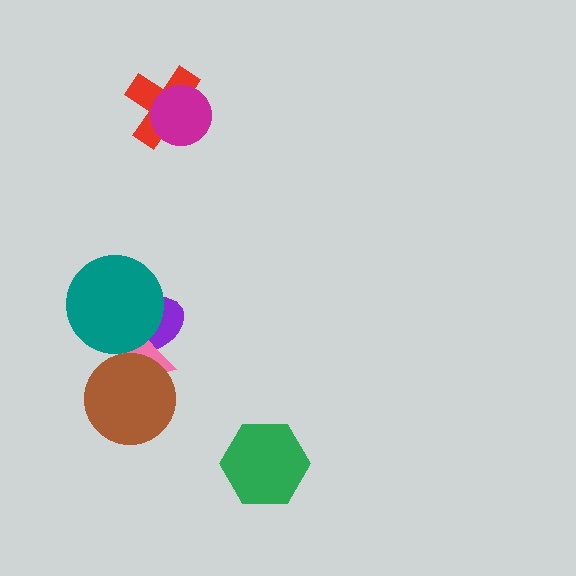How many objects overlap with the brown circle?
2 objects overlap with the brown circle.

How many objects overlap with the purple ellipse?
3 objects overlap with the purple ellipse.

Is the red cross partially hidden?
Yes, it is partially covered by another shape.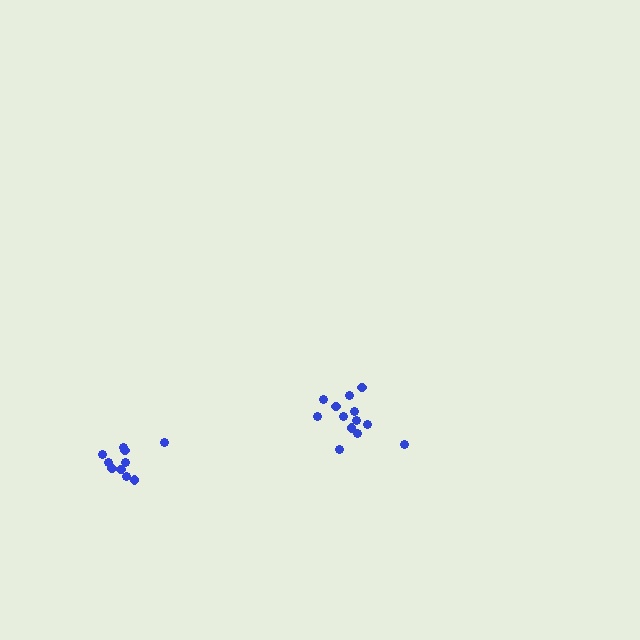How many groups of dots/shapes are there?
There are 2 groups.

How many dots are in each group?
Group 1: 10 dots, Group 2: 13 dots (23 total).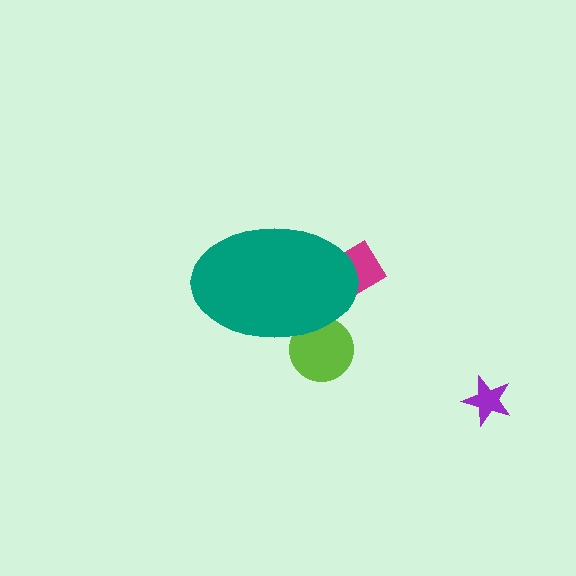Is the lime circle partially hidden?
Yes, the lime circle is partially hidden behind the teal ellipse.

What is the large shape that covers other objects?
A teal ellipse.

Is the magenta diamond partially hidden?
Yes, the magenta diamond is partially hidden behind the teal ellipse.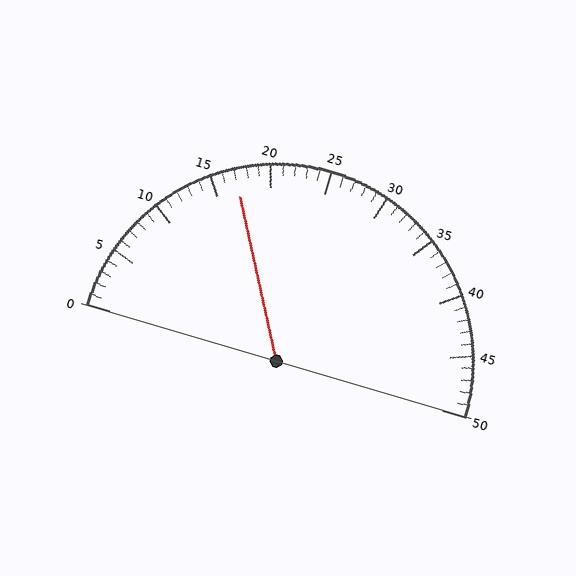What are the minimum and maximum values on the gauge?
The gauge ranges from 0 to 50.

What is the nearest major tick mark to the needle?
The nearest major tick mark is 15.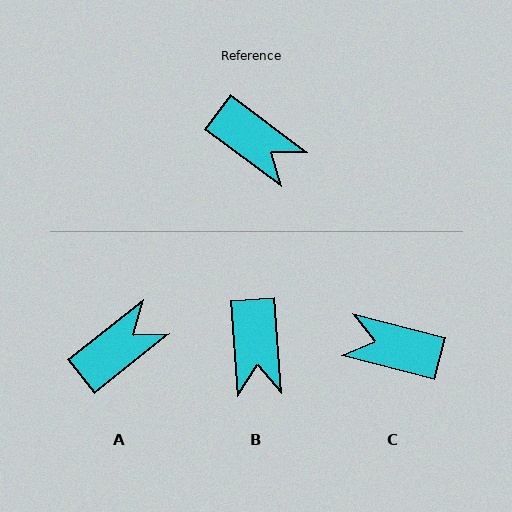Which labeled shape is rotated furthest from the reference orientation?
C, about 158 degrees away.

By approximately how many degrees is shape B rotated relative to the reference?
Approximately 49 degrees clockwise.